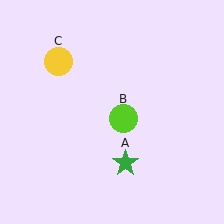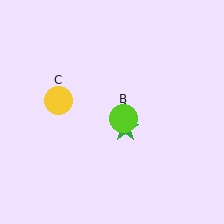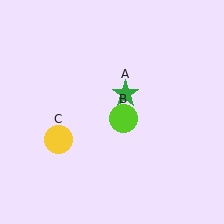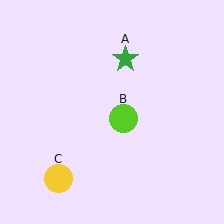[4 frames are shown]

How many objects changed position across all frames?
2 objects changed position: green star (object A), yellow circle (object C).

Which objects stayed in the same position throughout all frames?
Lime circle (object B) remained stationary.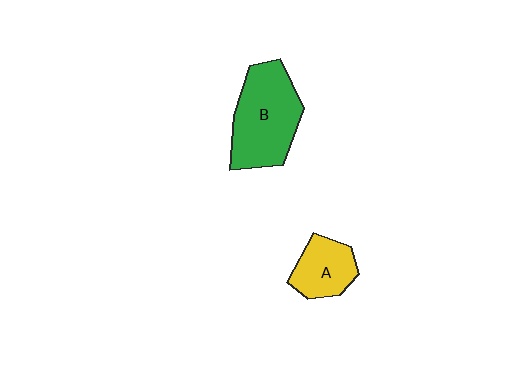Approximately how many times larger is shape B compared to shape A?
Approximately 1.9 times.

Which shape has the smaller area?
Shape A (yellow).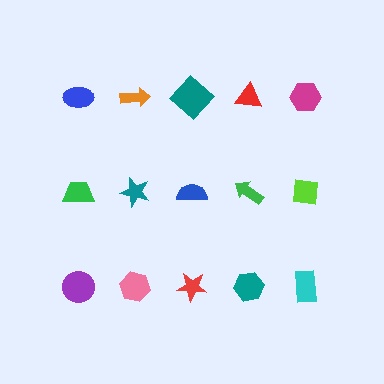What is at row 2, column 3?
A blue semicircle.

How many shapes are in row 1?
5 shapes.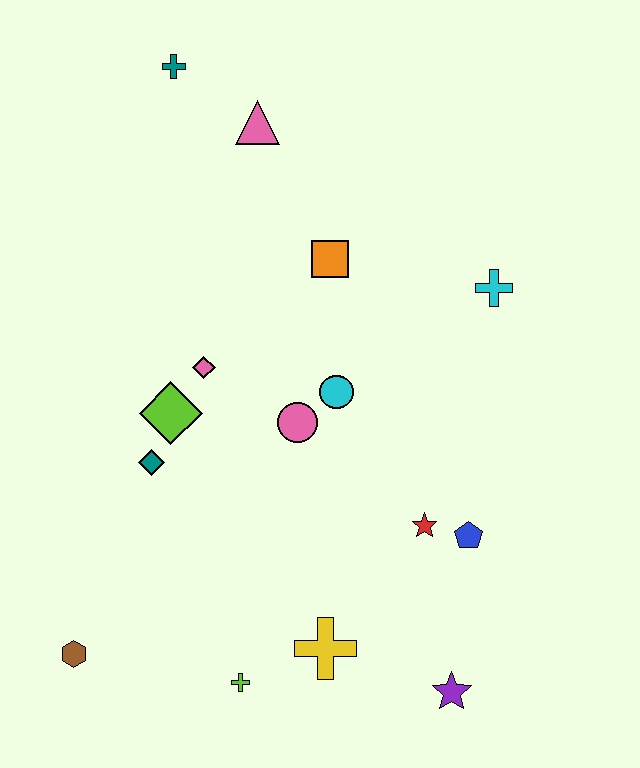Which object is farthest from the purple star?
The teal cross is farthest from the purple star.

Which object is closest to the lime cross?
The yellow cross is closest to the lime cross.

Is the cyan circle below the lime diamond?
No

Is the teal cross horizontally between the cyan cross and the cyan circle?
No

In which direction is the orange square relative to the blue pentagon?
The orange square is above the blue pentagon.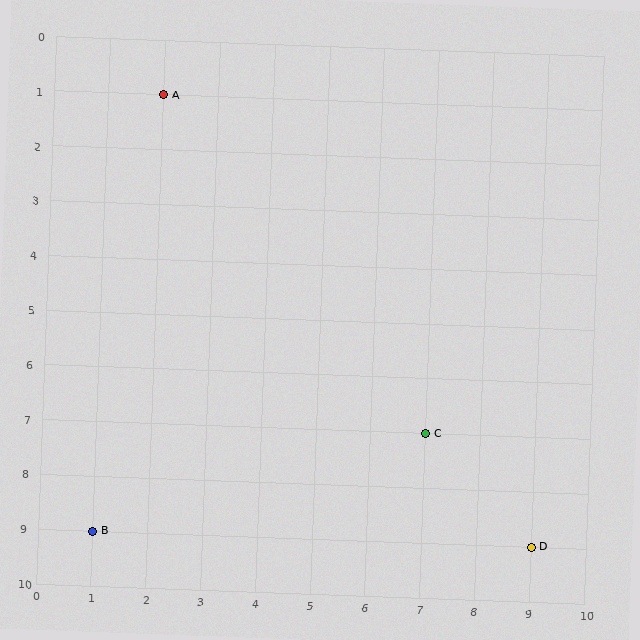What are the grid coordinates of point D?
Point D is at grid coordinates (9, 9).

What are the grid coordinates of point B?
Point B is at grid coordinates (1, 9).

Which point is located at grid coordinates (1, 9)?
Point B is at (1, 9).